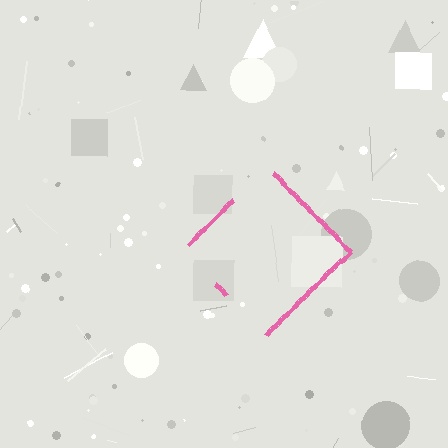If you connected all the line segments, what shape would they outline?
They would outline a diamond.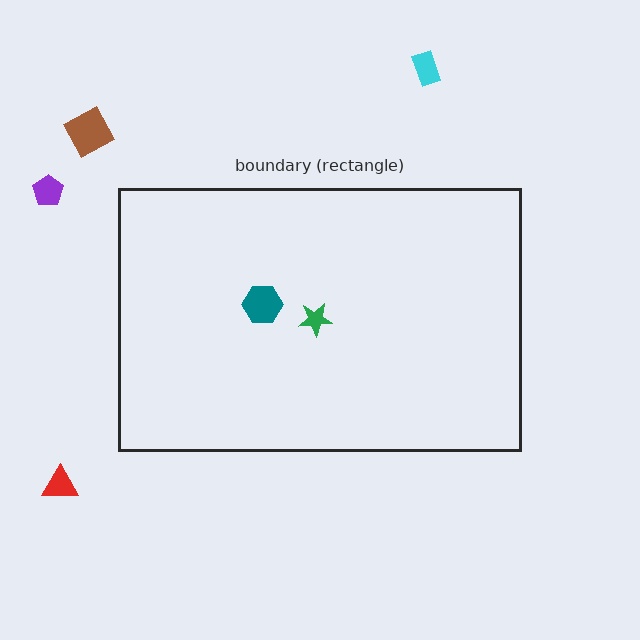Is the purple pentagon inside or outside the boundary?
Outside.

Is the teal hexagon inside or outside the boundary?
Inside.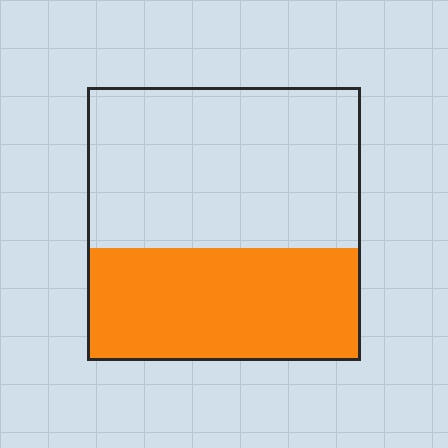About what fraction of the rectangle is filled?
About two fifths (2/5).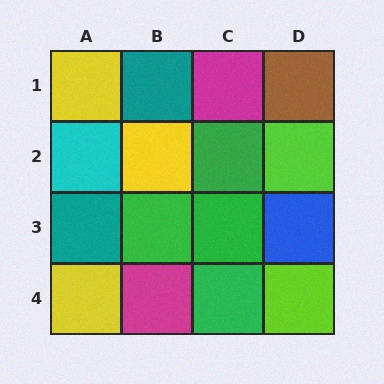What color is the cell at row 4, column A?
Yellow.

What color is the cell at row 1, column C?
Magenta.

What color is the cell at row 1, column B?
Teal.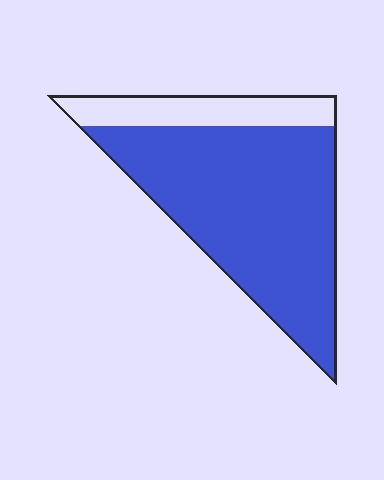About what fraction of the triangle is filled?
About four fifths (4/5).